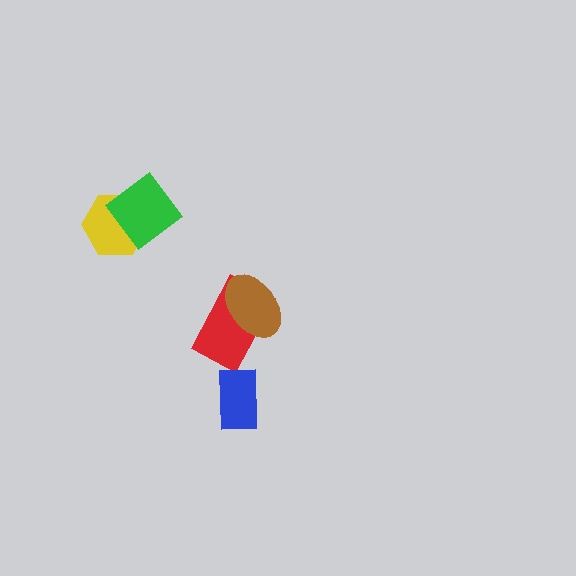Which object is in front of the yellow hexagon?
The green diamond is in front of the yellow hexagon.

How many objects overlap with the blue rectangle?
0 objects overlap with the blue rectangle.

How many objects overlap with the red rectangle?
1 object overlaps with the red rectangle.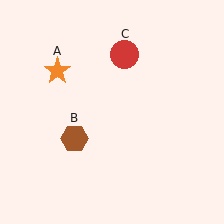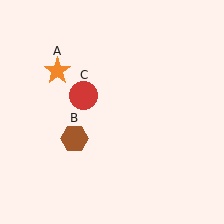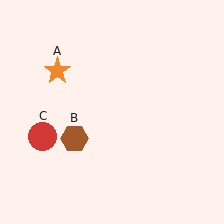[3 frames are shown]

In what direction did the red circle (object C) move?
The red circle (object C) moved down and to the left.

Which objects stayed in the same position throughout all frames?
Orange star (object A) and brown hexagon (object B) remained stationary.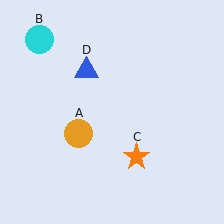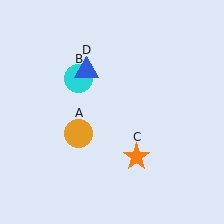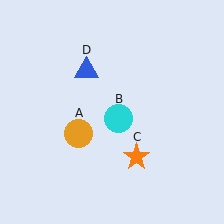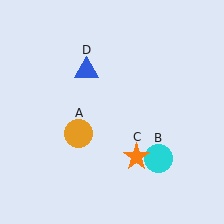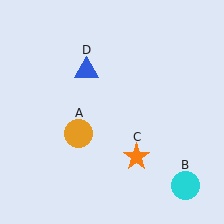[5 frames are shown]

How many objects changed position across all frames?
1 object changed position: cyan circle (object B).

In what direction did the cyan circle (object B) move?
The cyan circle (object B) moved down and to the right.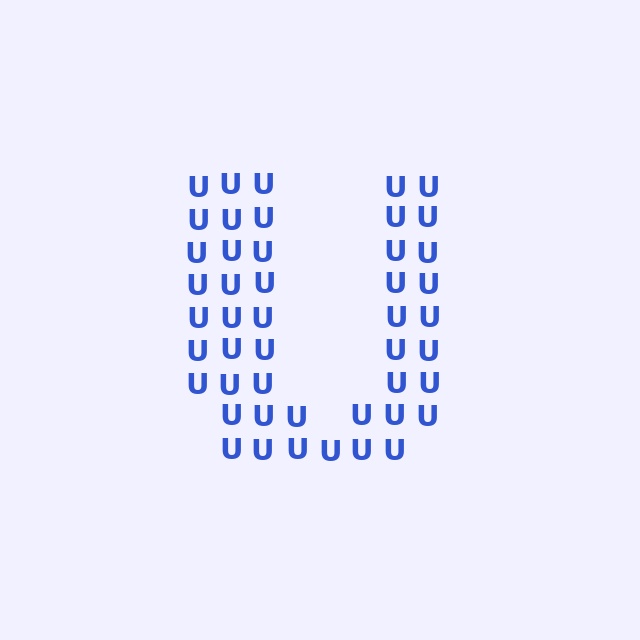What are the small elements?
The small elements are letter U's.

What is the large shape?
The large shape is the letter U.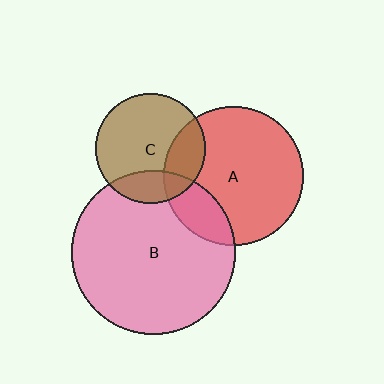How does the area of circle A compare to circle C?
Approximately 1.6 times.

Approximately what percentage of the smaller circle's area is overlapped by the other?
Approximately 20%.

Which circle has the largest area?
Circle B (pink).